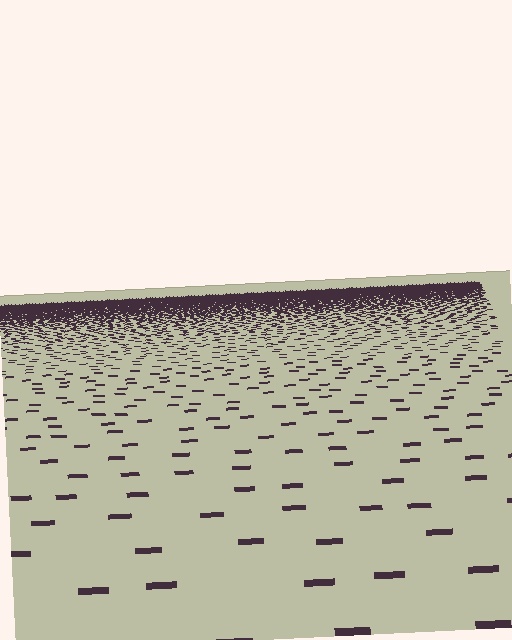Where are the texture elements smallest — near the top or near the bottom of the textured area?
Near the top.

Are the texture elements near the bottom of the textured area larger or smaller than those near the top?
Larger. Near the bottom, elements are closer to the viewer and appear at a bigger on-screen size.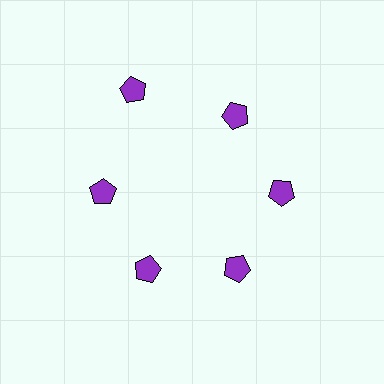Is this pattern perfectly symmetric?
No. The 6 purple pentagons are arranged in a ring, but one element near the 11 o'clock position is pushed outward from the center, breaking the 6-fold rotational symmetry.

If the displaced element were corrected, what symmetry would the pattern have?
It would have 6-fold rotational symmetry — the pattern would map onto itself every 60 degrees.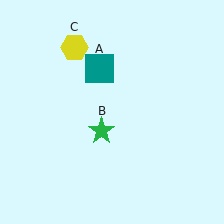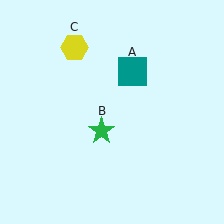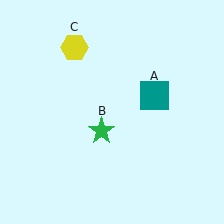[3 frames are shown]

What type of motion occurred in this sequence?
The teal square (object A) rotated clockwise around the center of the scene.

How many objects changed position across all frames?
1 object changed position: teal square (object A).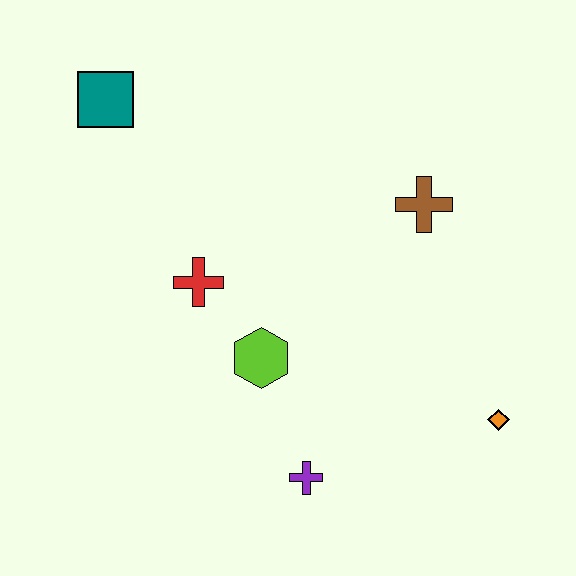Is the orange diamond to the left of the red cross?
No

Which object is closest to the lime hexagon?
The red cross is closest to the lime hexagon.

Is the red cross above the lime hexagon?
Yes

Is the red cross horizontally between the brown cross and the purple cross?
No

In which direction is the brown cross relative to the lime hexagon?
The brown cross is to the right of the lime hexagon.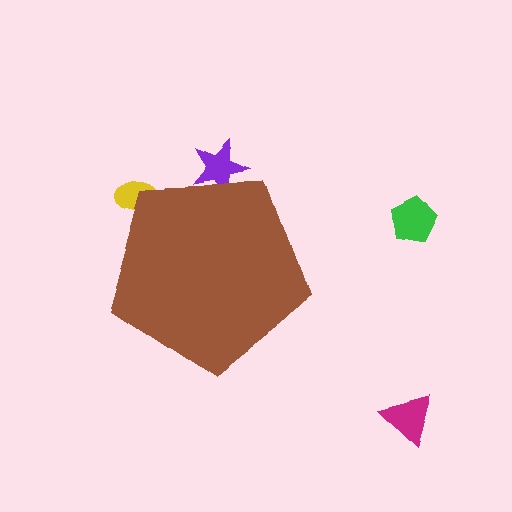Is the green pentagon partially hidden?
No, the green pentagon is fully visible.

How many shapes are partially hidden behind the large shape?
2 shapes are partially hidden.